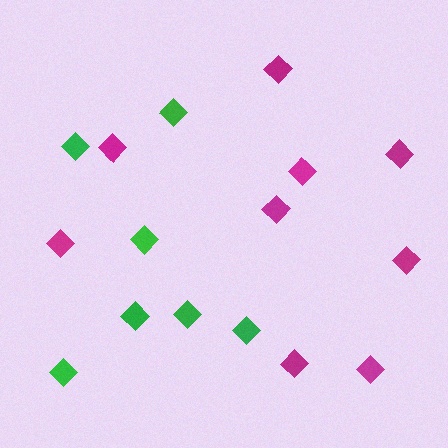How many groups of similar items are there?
There are 2 groups: one group of green diamonds (7) and one group of magenta diamonds (9).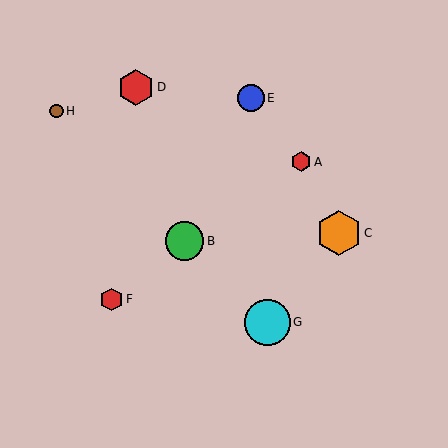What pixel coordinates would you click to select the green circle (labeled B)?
Click at (184, 241) to select the green circle B.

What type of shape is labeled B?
Shape B is a green circle.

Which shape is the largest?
The cyan circle (labeled G) is the largest.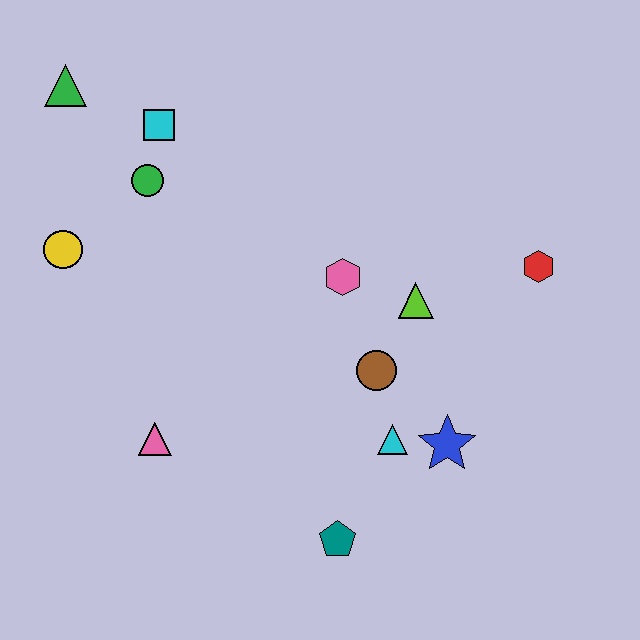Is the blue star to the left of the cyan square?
No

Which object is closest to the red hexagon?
The lime triangle is closest to the red hexagon.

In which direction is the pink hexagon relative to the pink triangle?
The pink hexagon is to the right of the pink triangle.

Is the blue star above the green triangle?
No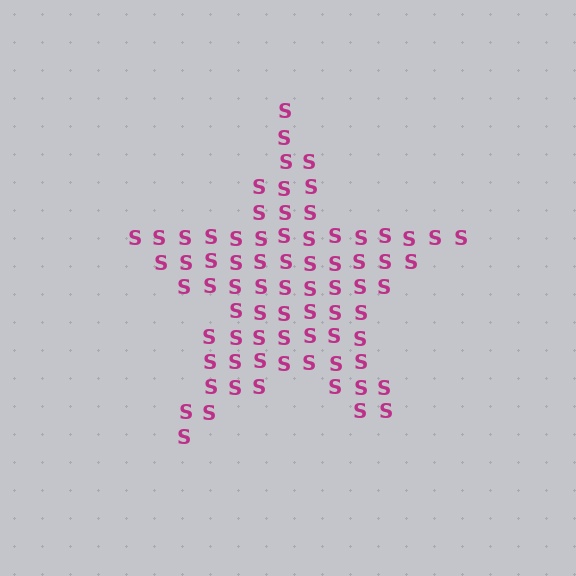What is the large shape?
The large shape is a star.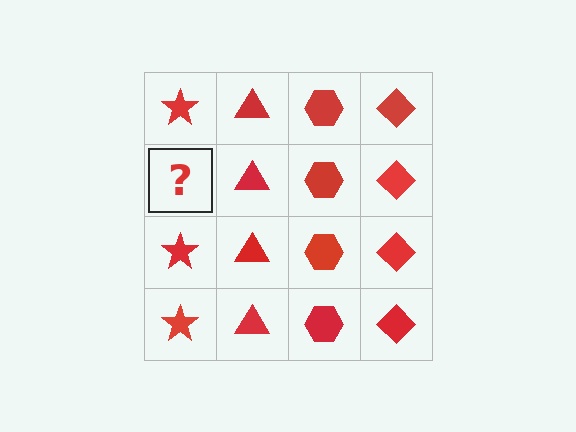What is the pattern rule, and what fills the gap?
The rule is that each column has a consistent shape. The gap should be filled with a red star.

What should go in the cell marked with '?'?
The missing cell should contain a red star.